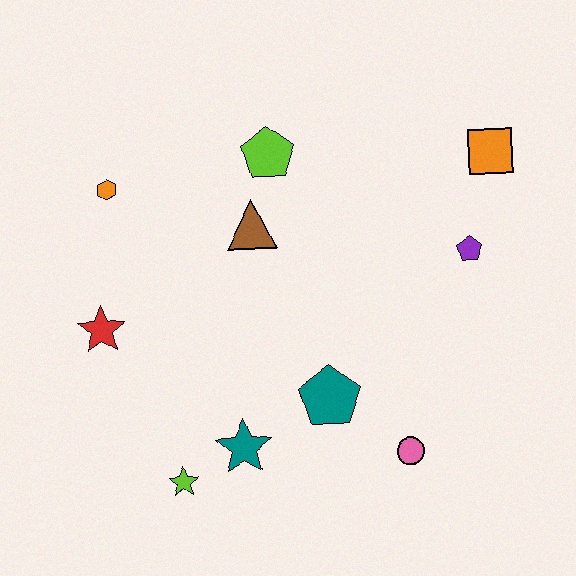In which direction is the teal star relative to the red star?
The teal star is to the right of the red star.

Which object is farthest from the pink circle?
The orange hexagon is farthest from the pink circle.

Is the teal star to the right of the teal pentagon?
No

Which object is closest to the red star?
The orange hexagon is closest to the red star.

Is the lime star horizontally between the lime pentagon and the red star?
Yes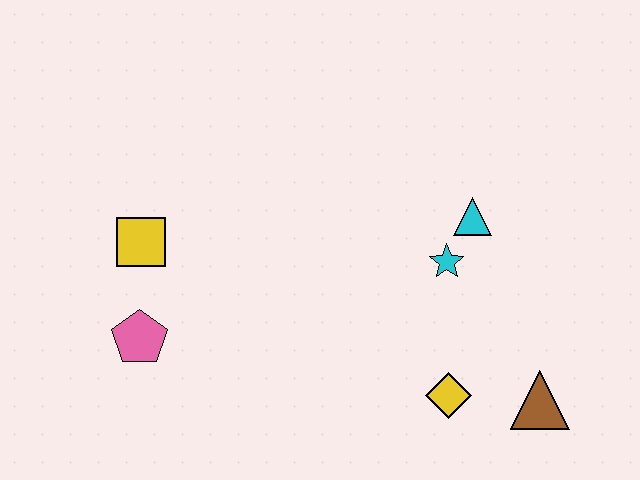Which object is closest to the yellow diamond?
The brown triangle is closest to the yellow diamond.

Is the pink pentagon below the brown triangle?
No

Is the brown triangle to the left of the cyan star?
No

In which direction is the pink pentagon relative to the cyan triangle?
The pink pentagon is to the left of the cyan triangle.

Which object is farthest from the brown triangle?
The yellow square is farthest from the brown triangle.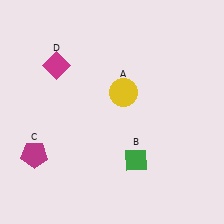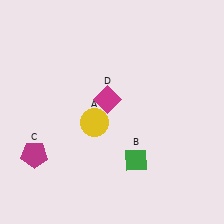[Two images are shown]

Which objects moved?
The objects that moved are: the yellow circle (A), the magenta diamond (D).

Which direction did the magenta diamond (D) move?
The magenta diamond (D) moved right.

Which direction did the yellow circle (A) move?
The yellow circle (A) moved down.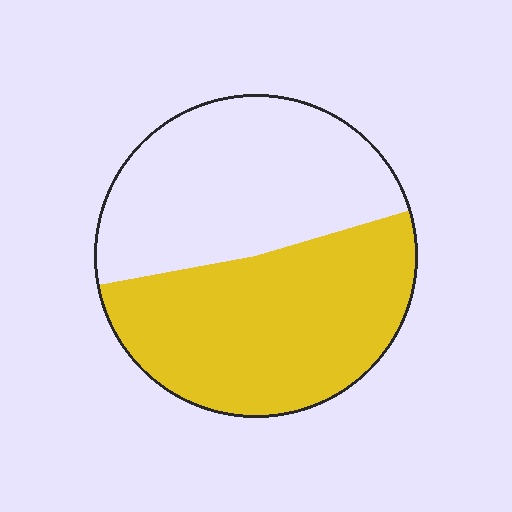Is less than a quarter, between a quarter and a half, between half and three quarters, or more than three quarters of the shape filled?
Between half and three quarters.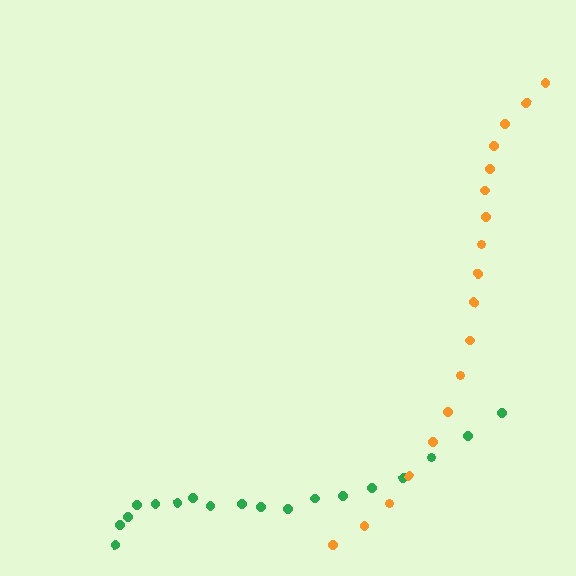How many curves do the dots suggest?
There are 2 distinct paths.